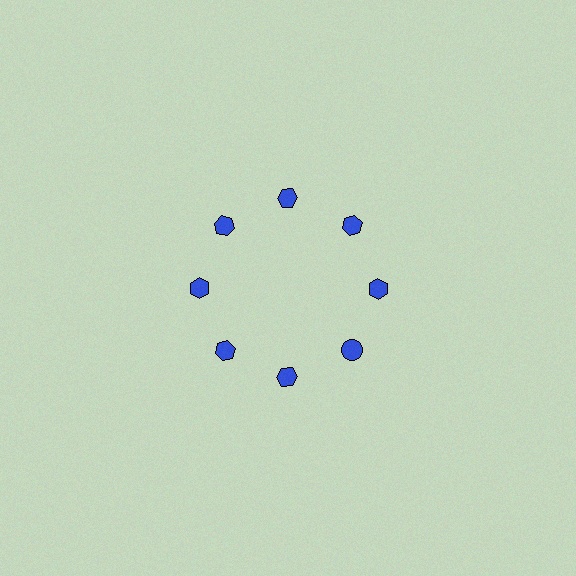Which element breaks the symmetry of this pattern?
The blue circle at roughly the 4 o'clock position breaks the symmetry. All other shapes are blue hexagons.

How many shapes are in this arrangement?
There are 8 shapes arranged in a ring pattern.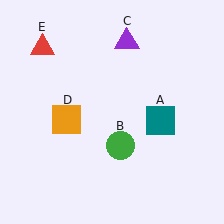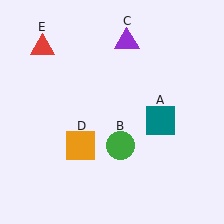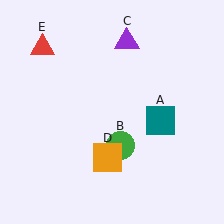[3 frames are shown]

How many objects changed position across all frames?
1 object changed position: orange square (object D).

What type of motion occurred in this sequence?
The orange square (object D) rotated counterclockwise around the center of the scene.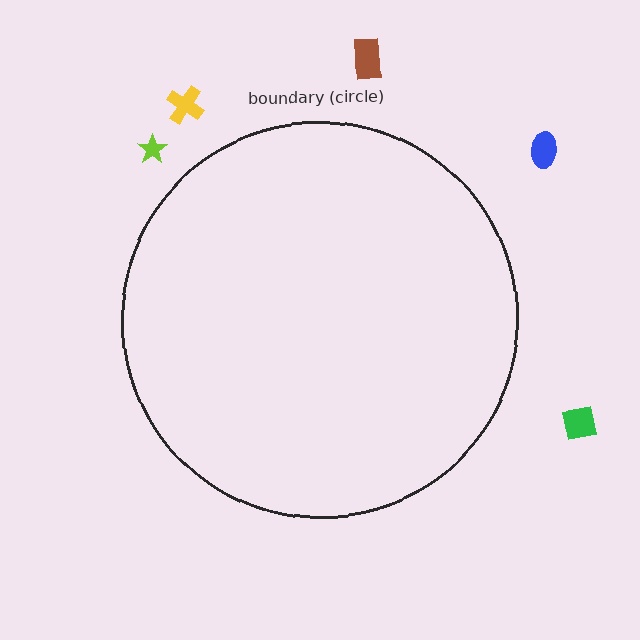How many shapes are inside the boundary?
0 inside, 5 outside.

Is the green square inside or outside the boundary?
Outside.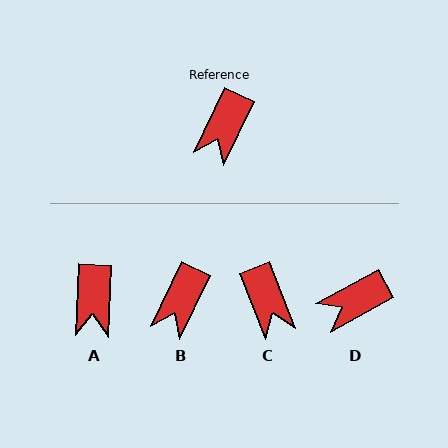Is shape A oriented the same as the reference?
No, it is off by about 23 degrees.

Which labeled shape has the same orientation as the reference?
B.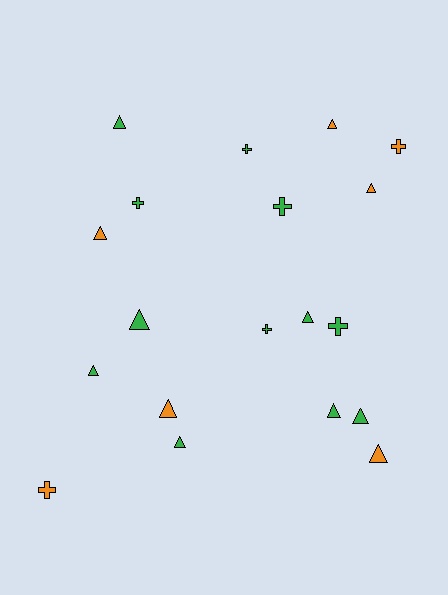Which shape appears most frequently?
Triangle, with 12 objects.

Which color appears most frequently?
Green, with 12 objects.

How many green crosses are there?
There are 5 green crosses.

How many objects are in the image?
There are 19 objects.